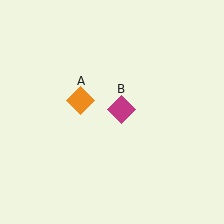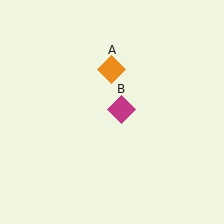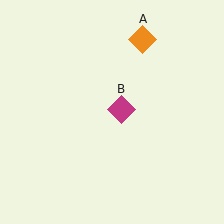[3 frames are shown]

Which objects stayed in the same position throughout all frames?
Magenta diamond (object B) remained stationary.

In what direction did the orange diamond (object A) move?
The orange diamond (object A) moved up and to the right.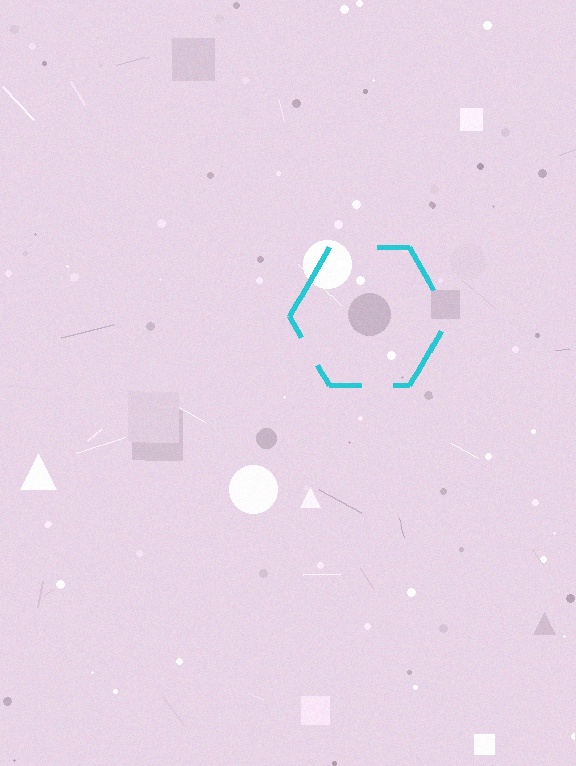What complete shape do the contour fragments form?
The contour fragments form a hexagon.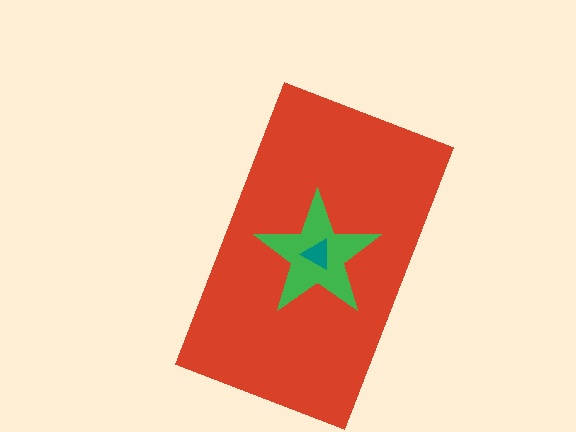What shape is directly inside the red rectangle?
The green star.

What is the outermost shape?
The red rectangle.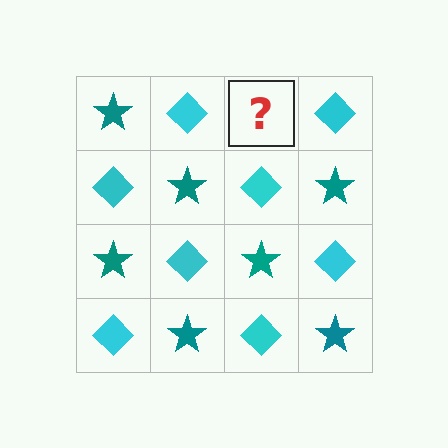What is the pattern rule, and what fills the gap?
The rule is that it alternates teal star and cyan diamond in a checkerboard pattern. The gap should be filled with a teal star.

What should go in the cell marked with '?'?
The missing cell should contain a teal star.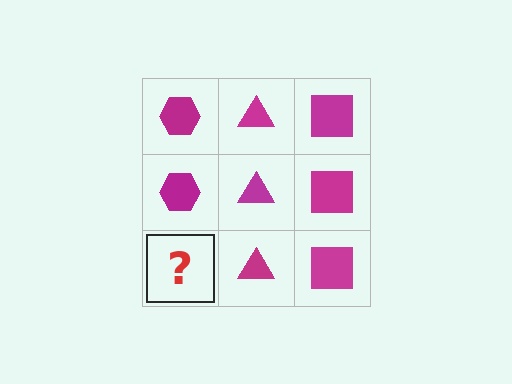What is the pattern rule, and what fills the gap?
The rule is that each column has a consistent shape. The gap should be filled with a magenta hexagon.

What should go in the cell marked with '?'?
The missing cell should contain a magenta hexagon.